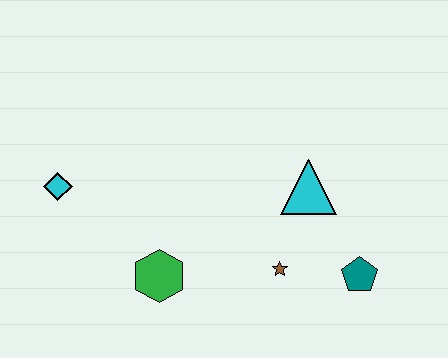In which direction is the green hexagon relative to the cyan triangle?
The green hexagon is to the left of the cyan triangle.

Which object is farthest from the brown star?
The cyan diamond is farthest from the brown star.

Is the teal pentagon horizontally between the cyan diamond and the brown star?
No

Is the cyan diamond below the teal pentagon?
No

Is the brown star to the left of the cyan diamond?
No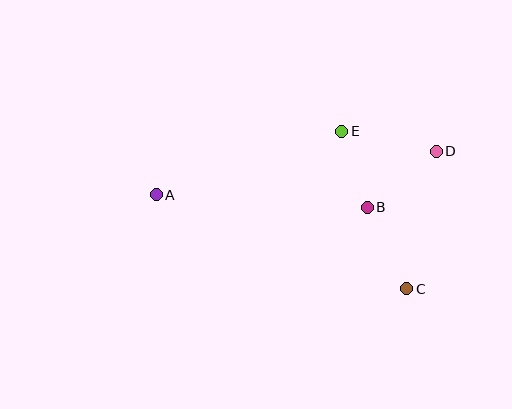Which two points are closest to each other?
Points B and E are closest to each other.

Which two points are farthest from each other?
Points A and D are farthest from each other.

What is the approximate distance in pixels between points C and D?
The distance between C and D is approximately 141 pixels.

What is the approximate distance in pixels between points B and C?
The distance between B and C is approximately 91 pixels.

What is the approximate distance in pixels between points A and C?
The distance between A and C is approximately 268 pixels.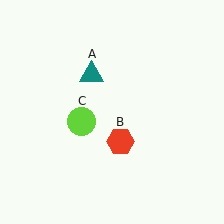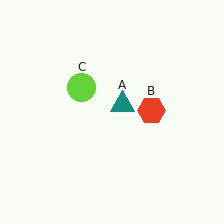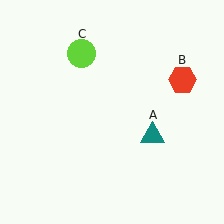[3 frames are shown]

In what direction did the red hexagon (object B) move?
The red hexagon (object B) moved up and to the right.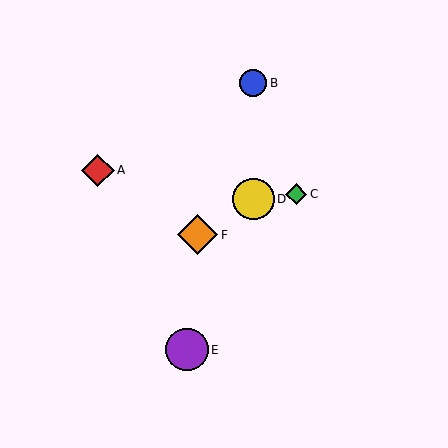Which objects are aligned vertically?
Objects B, D are aligned vertically.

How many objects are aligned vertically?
2 objects (B, D) are aligned vertically.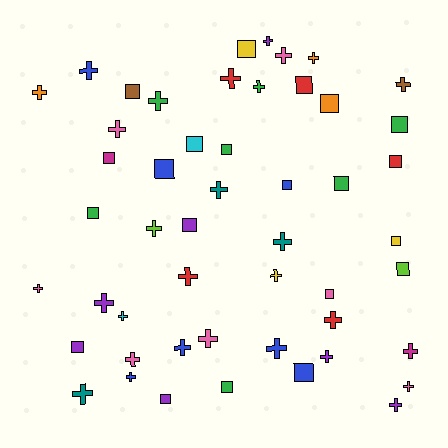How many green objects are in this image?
There are 7 green objects.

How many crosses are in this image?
There are 29 crosses.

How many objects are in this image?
There are 50 objects.